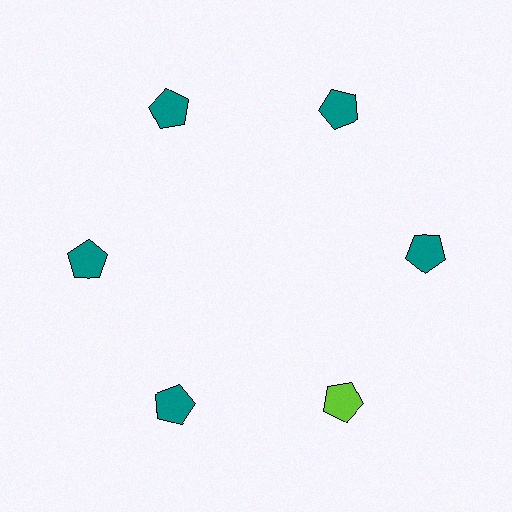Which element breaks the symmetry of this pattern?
The lime pentagon at roughly the 5 o'clock position breaks the symmetry. All other shapes are teal pentagons.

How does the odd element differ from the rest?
It has a different color: lime instead of teal.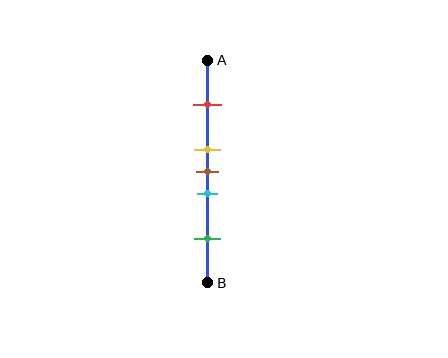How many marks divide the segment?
There are 5 marks dividing the segment.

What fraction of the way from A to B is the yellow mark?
The yellow mark is approximately 40% (0.4) of the way from A to B.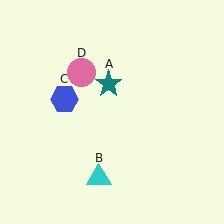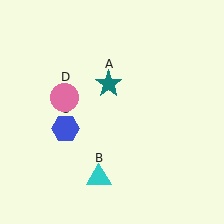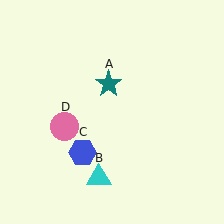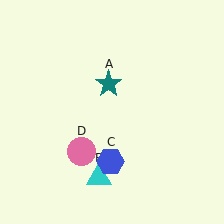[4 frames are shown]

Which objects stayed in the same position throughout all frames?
Teal star (object A) and cyan triangle (object B) remained stationary.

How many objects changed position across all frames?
2 objects changed position: blue hexagon (object C), pink circle (object D).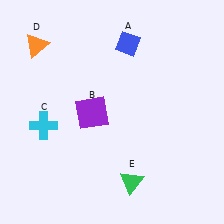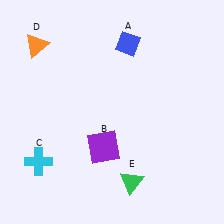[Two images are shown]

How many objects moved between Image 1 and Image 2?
2 objects moved between the two images.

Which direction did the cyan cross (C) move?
The cyan cross (C) moved down.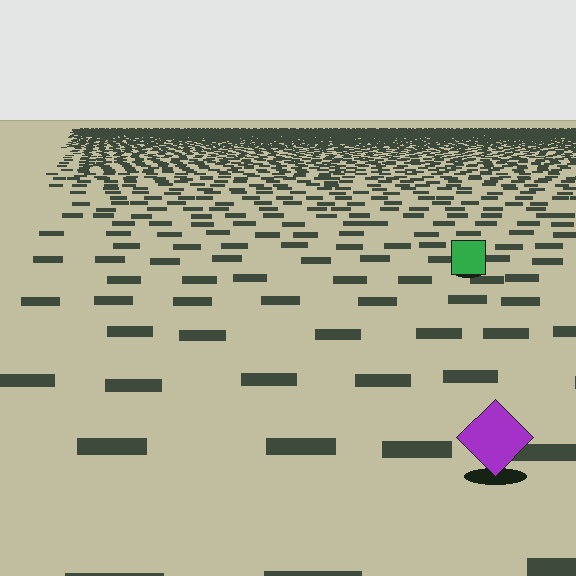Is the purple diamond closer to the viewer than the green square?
Yes. The purple diamond is closer — you can tell from the texture gradient: the ground texture is coarser near it.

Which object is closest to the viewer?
The purple diamond is closest. The texture marks near it are larger and more spread out.